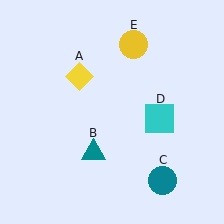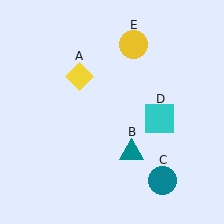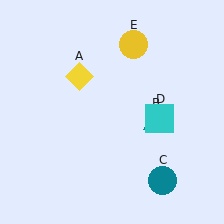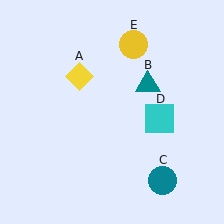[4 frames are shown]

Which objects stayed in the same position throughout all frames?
Yellow diamond (object A) and teal circle (object C) and cyan square (object D) and yellow circle (object E) remained stationary.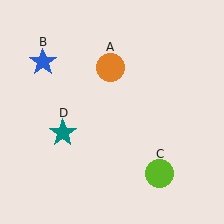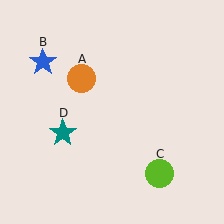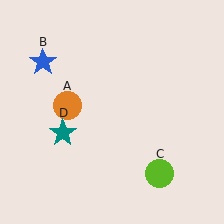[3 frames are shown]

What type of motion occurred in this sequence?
The orange circle (object A) rotated counterclockwise around the center of the scene.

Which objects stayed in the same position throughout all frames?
Blue star (object B) and lime circle (object C) and teal star (object D) remained stationary.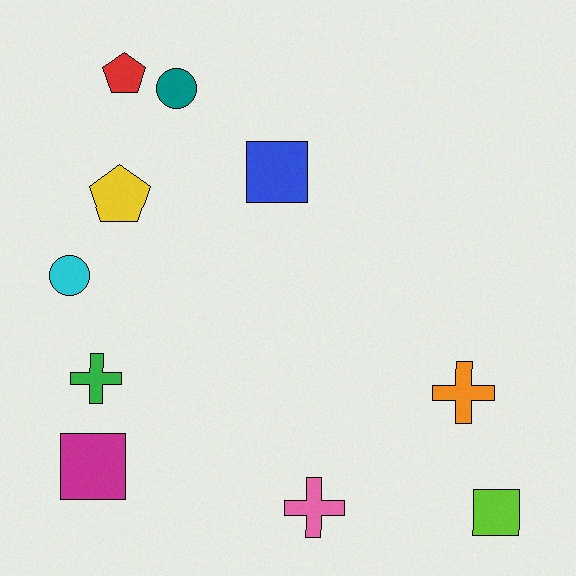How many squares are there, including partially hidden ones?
There are 3 squares.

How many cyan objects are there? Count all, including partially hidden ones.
There is 1 cyan object.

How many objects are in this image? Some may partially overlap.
There are 10 objects.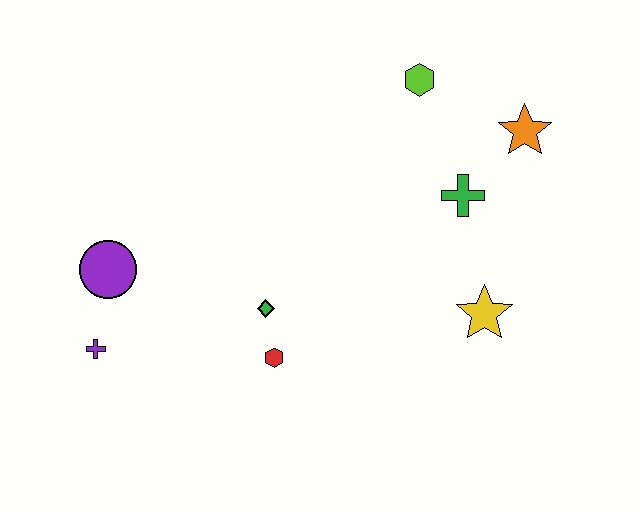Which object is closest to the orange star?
The green cross is closest to the orange star.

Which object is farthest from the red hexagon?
The orange star is farthest from the red hexagon.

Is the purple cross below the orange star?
Yes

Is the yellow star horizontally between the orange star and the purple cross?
Yes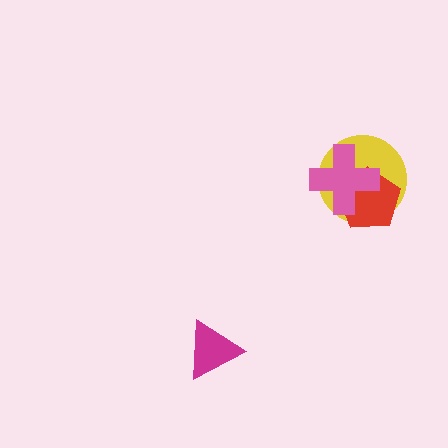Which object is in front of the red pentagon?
The pink cross is in front of the red pentagon.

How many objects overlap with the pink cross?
2 objects overlap with the pink cross.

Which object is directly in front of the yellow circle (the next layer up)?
The red pentagon is directly in front of the yellow circle.